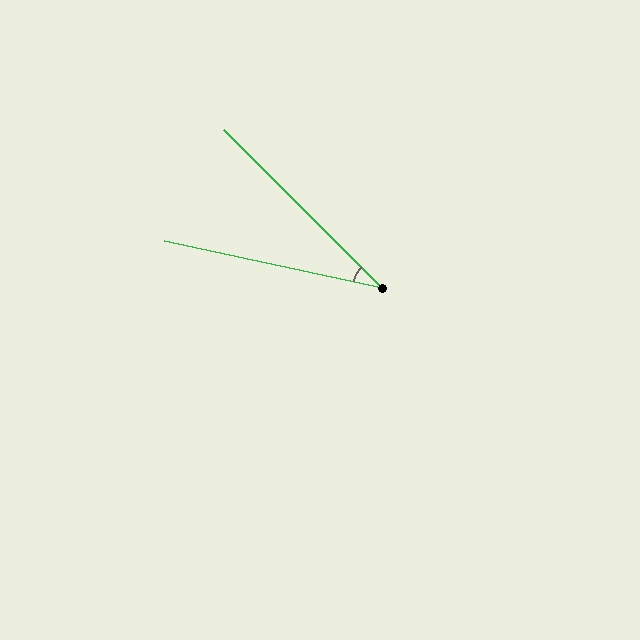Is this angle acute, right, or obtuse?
It is acute.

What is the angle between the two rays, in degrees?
Approximately 33 degrees.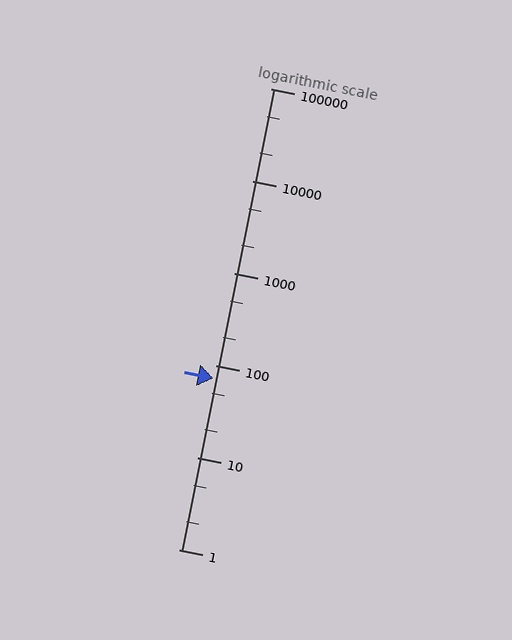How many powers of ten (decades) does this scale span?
The scale spans 5 decades, from 1 to 100000.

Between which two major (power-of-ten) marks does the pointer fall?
The pointer is between 10 and 100.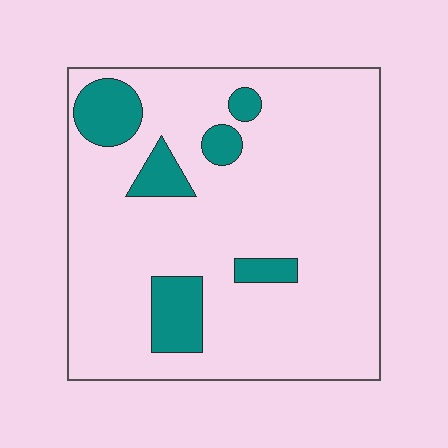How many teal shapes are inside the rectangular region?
6.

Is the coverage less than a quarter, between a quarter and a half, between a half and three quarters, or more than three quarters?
Less than a quarter.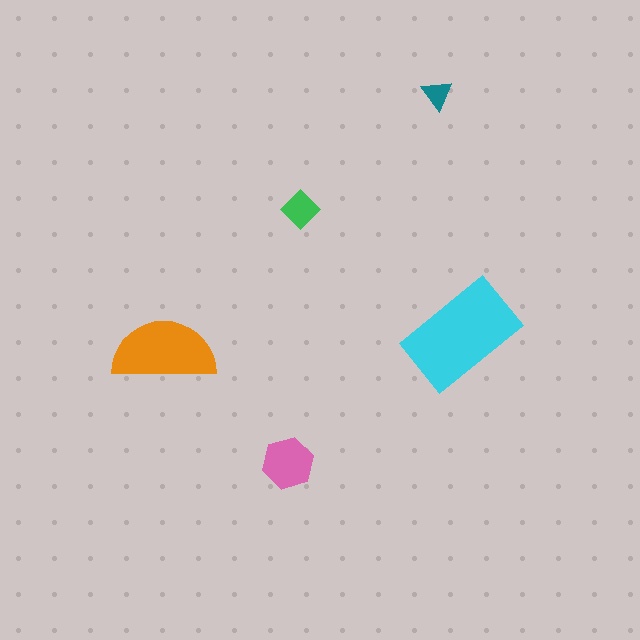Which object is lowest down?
The pink hexagon is bottommost.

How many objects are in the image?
There are 5 objects in the image.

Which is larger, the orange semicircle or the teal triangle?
The orange semicircle.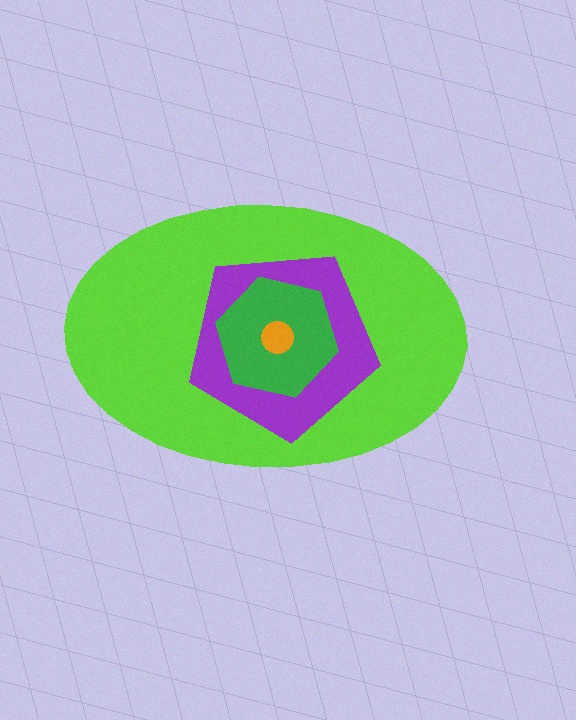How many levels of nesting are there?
4.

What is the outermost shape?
The lime ellipse.